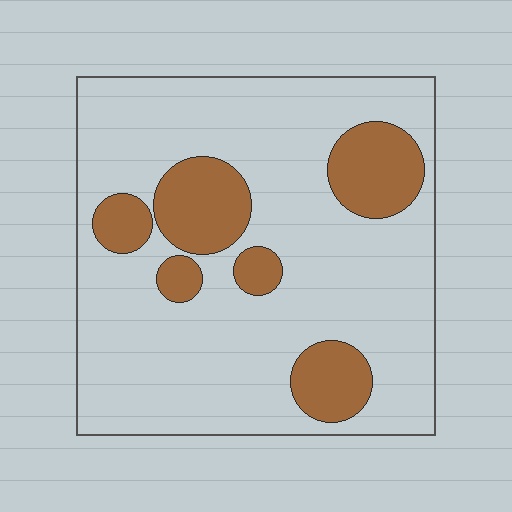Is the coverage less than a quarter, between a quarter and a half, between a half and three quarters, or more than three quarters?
Less than a quarter.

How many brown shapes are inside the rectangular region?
6.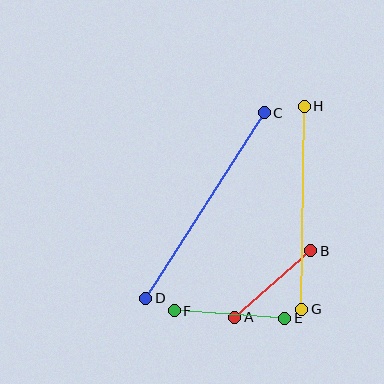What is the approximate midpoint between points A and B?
The midpoint is at approximately (273, 284) pixels.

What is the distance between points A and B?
The distance is approximately 101 pixels.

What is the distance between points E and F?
The distance is approximately 111 pixels.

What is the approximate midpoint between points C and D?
The midpoint is at approximately (205, 205) pixels.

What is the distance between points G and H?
The distance is approximately 203 pixels.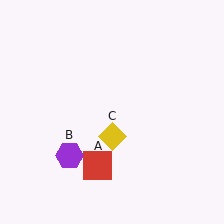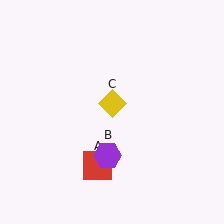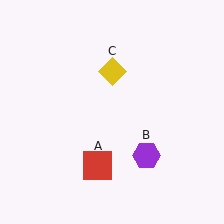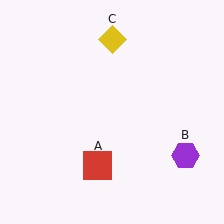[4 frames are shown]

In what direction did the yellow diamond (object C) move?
The yellow diamond (object C) moved up.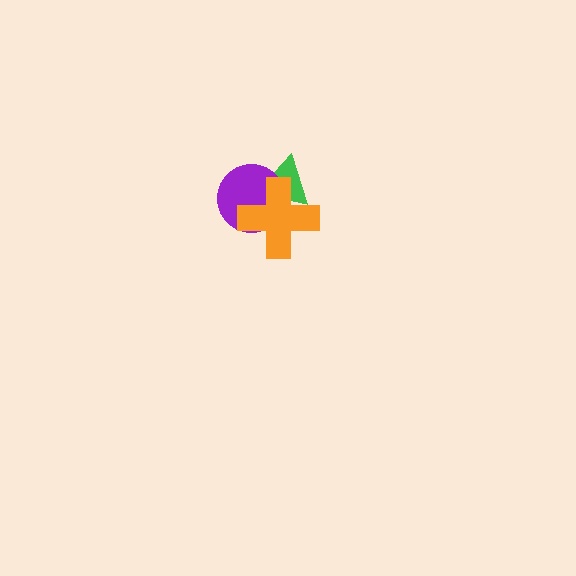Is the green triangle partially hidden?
Yes, it is partially covered by another shape.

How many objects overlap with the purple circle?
2 objects overlap with the purple circle.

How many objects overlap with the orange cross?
2 objects overlap with the orange cross.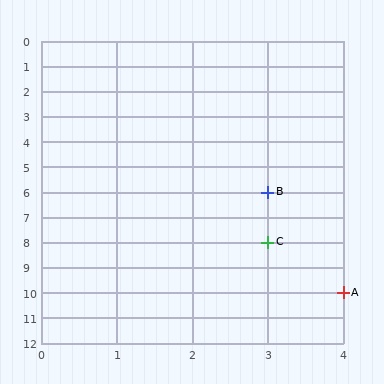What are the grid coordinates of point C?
Point C is at grid coordinates (3, 8).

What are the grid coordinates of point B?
Point B is at grid coordinates (3, 6).